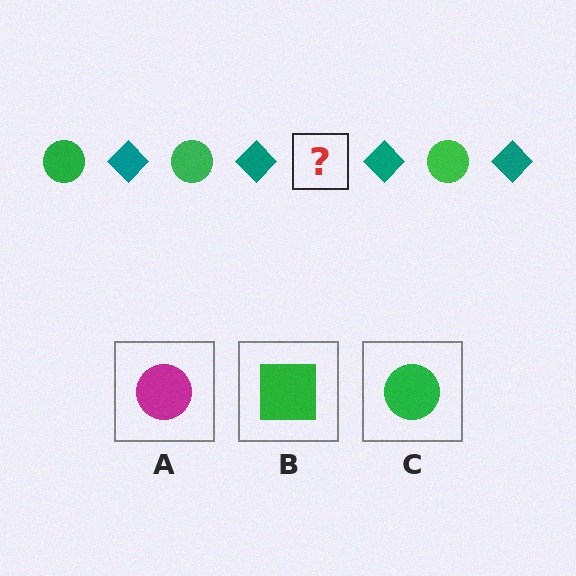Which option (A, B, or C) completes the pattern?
C.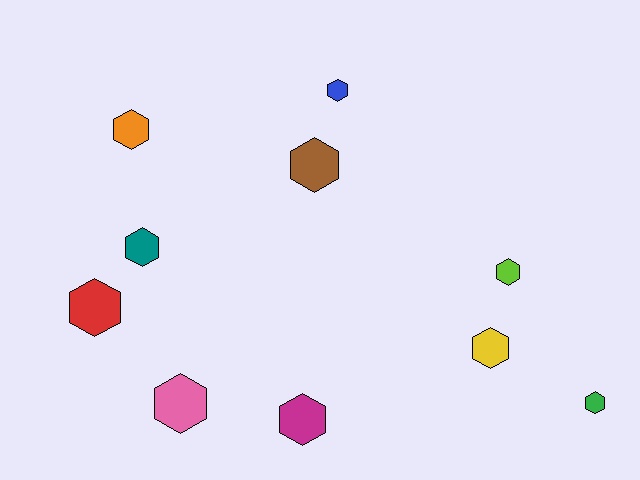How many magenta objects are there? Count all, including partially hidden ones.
There is 1 magenta object.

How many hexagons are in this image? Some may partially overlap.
There are 10 hexagons.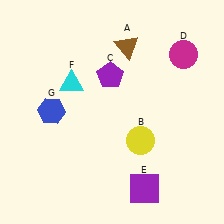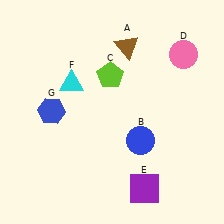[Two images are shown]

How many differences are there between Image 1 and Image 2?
There are 3 differences between the two images.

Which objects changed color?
B changed from yellow to blue. C changed from purple to lime. D changed from magenta to pink.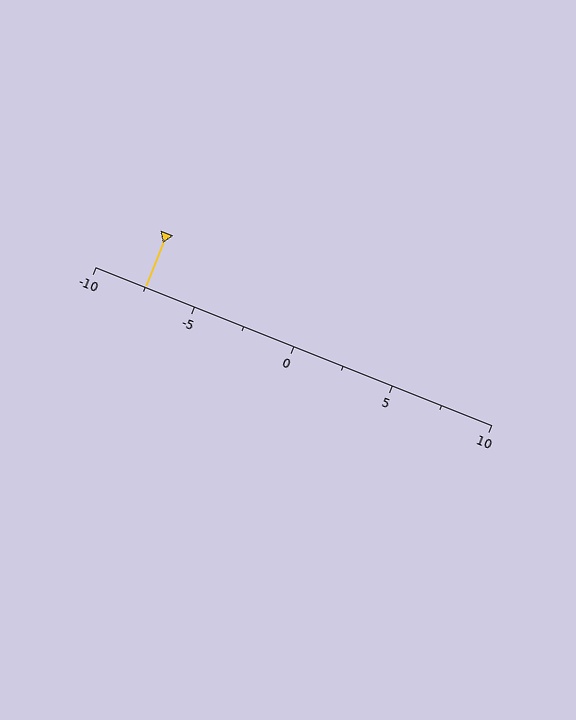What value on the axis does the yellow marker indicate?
The marker indicates approximately -7.5.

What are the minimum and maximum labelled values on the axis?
The axis runs from -10 to 10.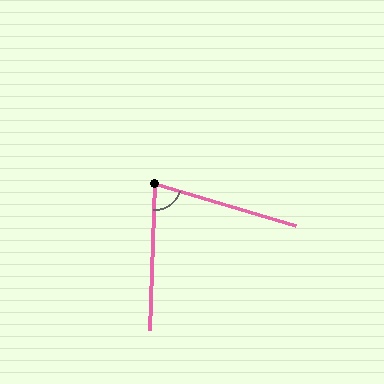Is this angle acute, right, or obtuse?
It is acute.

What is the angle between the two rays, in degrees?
Approximately 75 degrees.